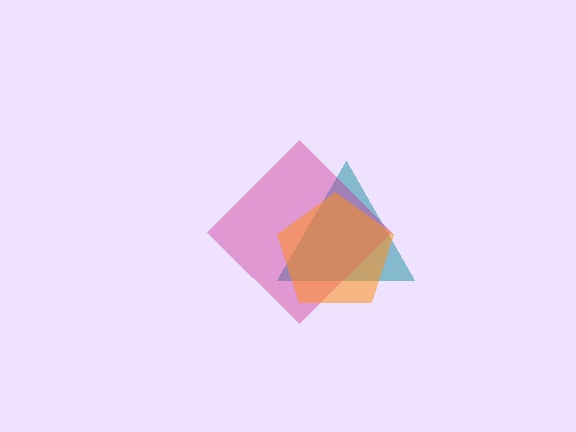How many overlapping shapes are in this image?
There are 3 overlapping shapes in the image.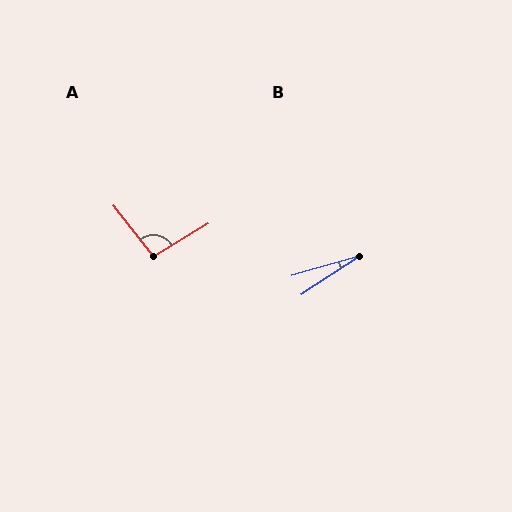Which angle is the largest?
A, at approximately 97 degrees.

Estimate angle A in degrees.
Approximately 97 degrees.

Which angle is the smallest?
B, at approximately 18 degrees.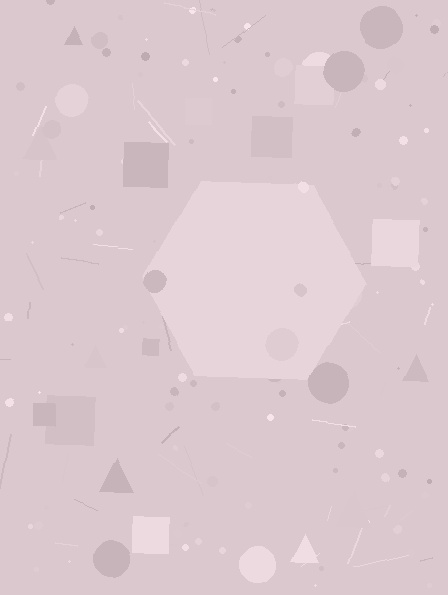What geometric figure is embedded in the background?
A hexagon is embedded in the background.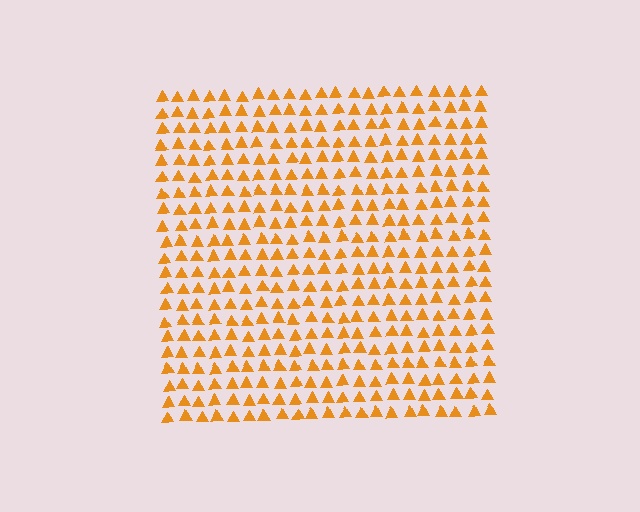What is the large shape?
The large shape is a square.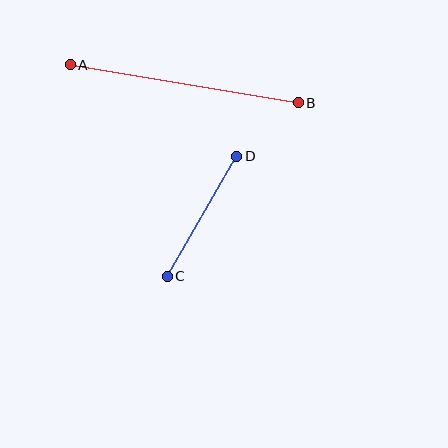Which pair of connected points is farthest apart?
Points A and B are farthest apart.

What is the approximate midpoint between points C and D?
The midpoint is at approximately (202, 216) pixels.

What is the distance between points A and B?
The distance is approximately 231 pixels.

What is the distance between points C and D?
The distance is approximately 138 pixels.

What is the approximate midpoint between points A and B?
The midpoint is at approximately (184, 84) pixels.